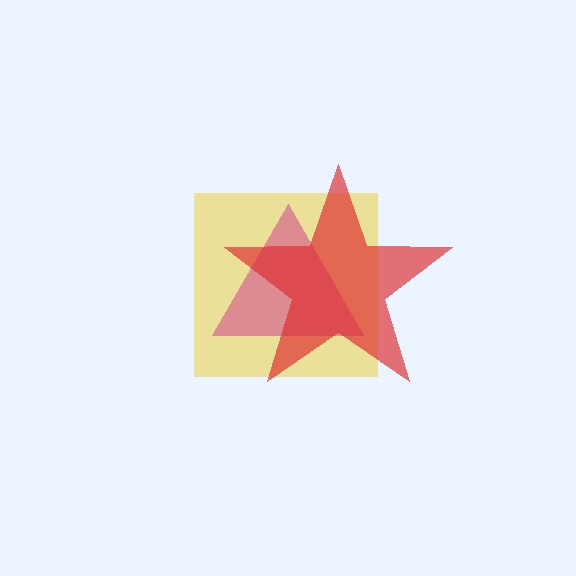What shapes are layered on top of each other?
The layered shapes are: a yellow square, a magenta triangle, a red star.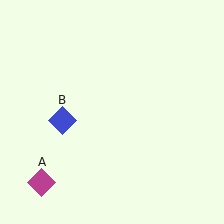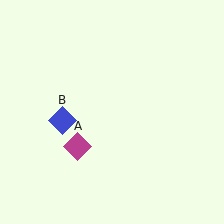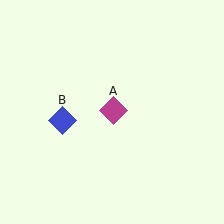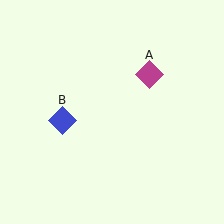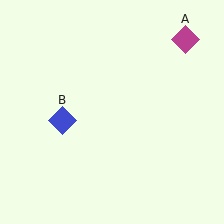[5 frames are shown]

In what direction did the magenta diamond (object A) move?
The magenta diamond (object A) moved up and to the right.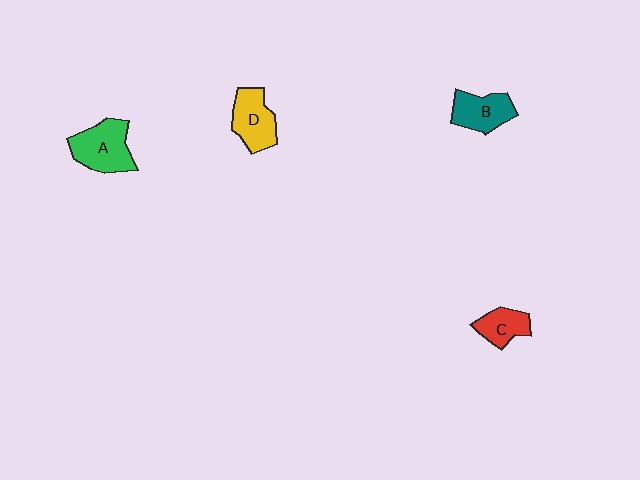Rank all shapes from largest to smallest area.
From largest to smallest: A (green), D (yellow), B (teal), C (red).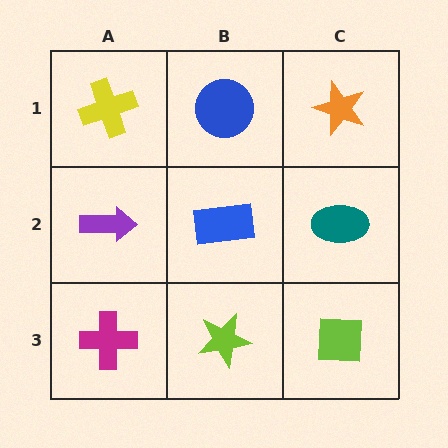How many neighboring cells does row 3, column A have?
2.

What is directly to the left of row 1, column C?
A blue circle.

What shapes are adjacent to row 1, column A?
A purple arrow (row 2, column A), a blue circle (row 1, column B).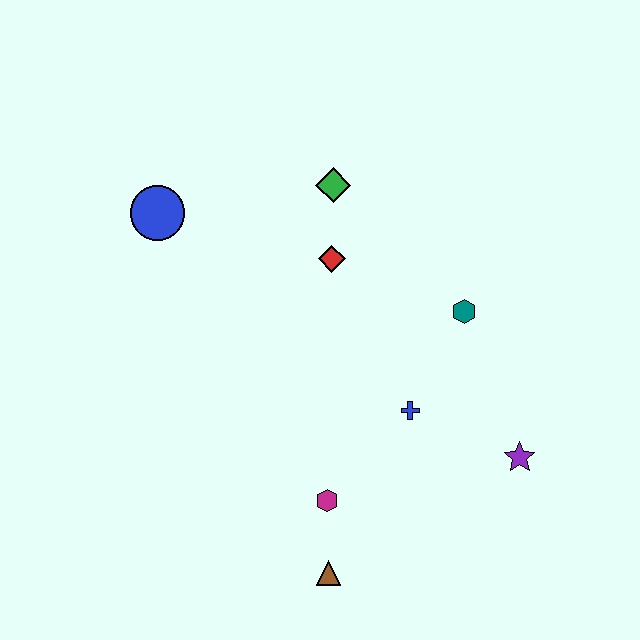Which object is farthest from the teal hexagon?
The blue circle is farthest from the teal hexagon.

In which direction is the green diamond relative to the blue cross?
The green diamond is above the blue cross.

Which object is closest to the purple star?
The blue cross is closest to the purple star.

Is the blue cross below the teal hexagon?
Yes